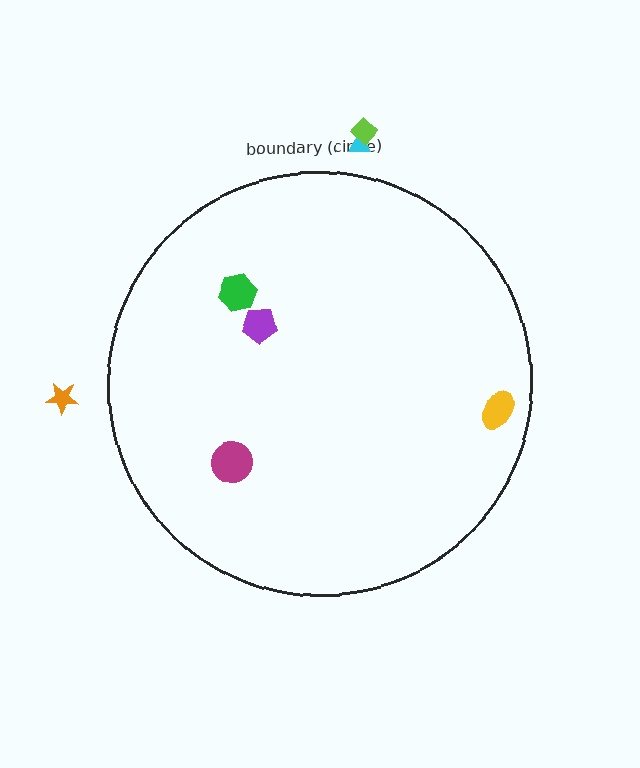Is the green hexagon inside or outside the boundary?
Inside.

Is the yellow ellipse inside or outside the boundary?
Inside.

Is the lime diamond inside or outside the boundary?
Outside.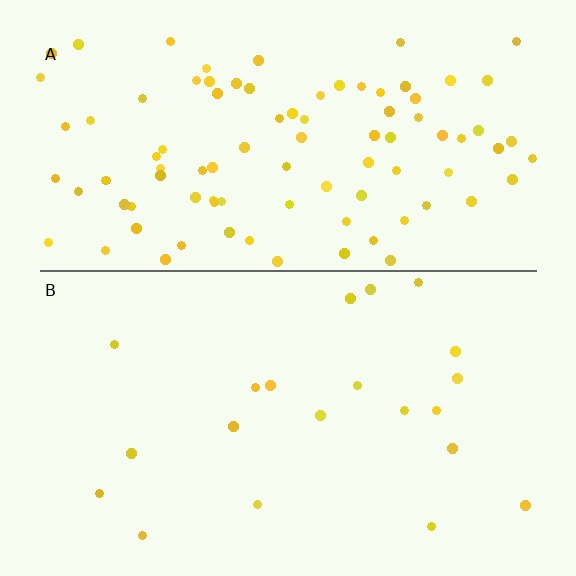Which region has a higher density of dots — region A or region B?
A (the top).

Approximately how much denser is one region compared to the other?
Approximately 4.5× — region A over region B.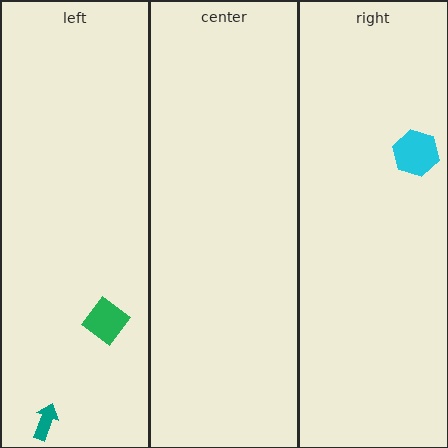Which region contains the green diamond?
The left region.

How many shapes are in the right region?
1.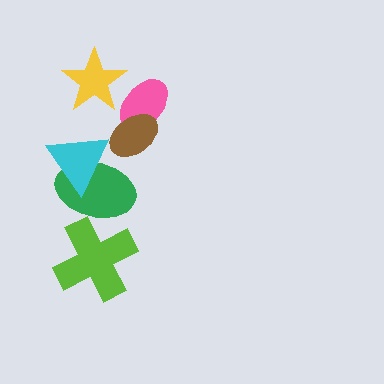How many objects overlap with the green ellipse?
2 objects overlap with the green ellipse.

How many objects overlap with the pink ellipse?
2 objects overlap with the pink ellipse.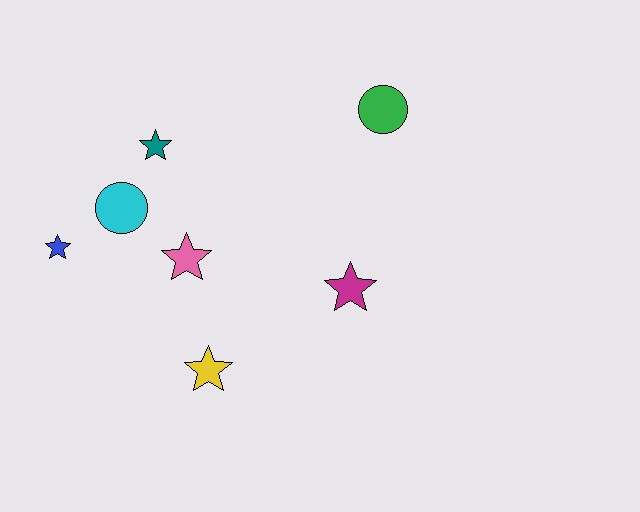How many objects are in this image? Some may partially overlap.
There are 7 objects.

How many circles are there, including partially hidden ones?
There are 2 circles.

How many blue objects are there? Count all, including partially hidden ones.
There is 1 blue object.